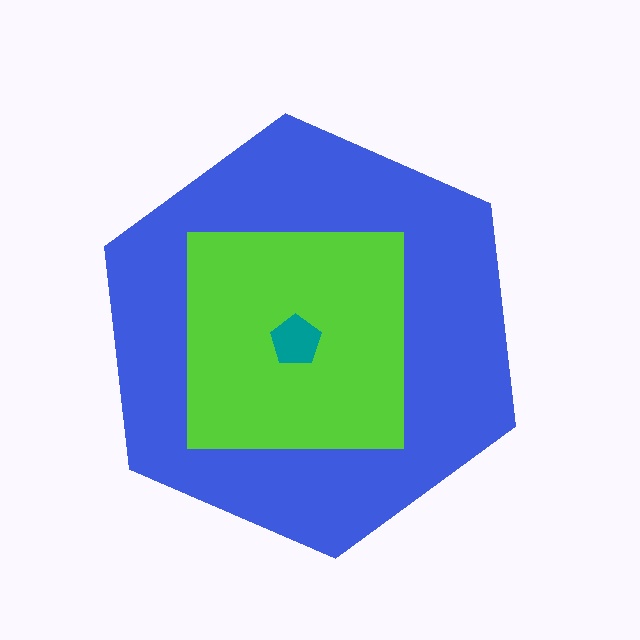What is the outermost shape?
The blue hexagon.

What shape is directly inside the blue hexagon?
The lime square.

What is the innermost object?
The teal pentagon.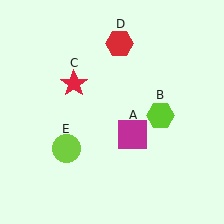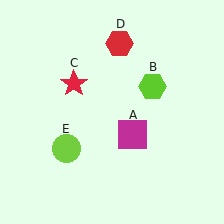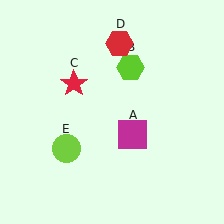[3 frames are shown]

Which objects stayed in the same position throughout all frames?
Magenta square (object A) and red star (object C) and red hexagon (object D) and lime circle (object E) remained stationary.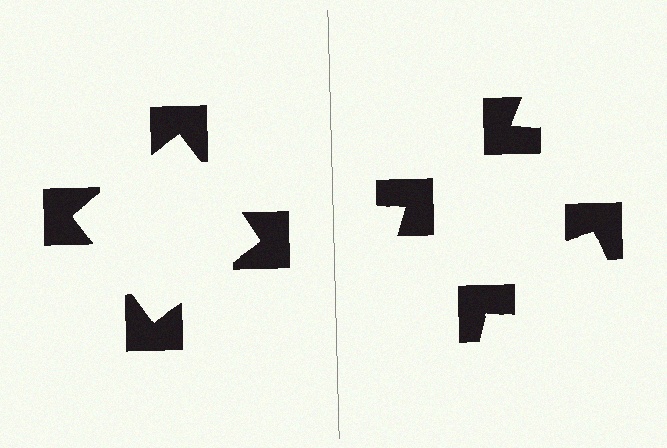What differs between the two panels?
The notched squares are positioned identically on both sides; only the wedge orientations differ. On the left they align to a square; on the right they are misaligned.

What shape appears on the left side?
An illusory square.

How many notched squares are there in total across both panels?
8 — 4 on each side.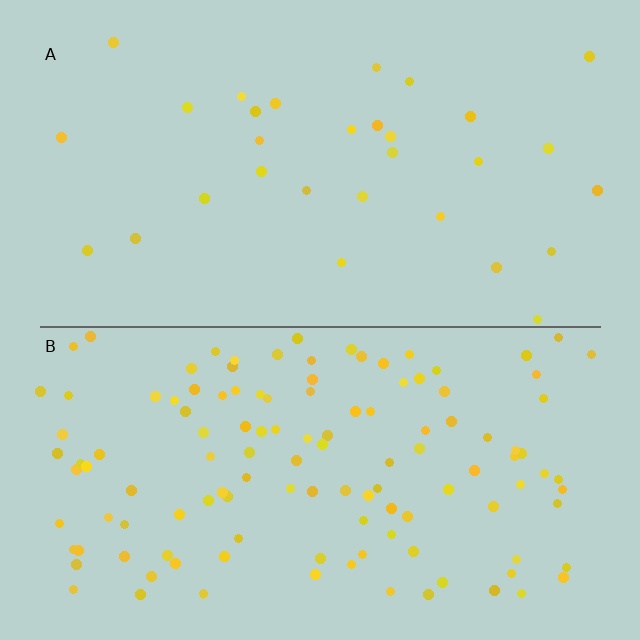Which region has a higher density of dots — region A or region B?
B (the bottom).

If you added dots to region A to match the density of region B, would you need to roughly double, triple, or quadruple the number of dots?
Approximately quadruple.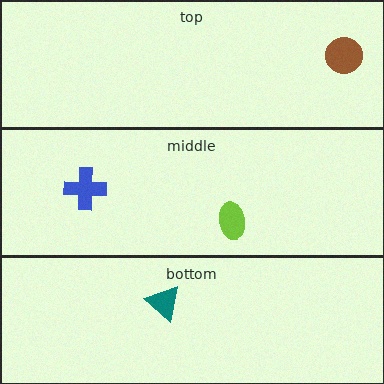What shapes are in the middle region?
The lime ellipse, the blue cross.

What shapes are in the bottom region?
The teal triangle.